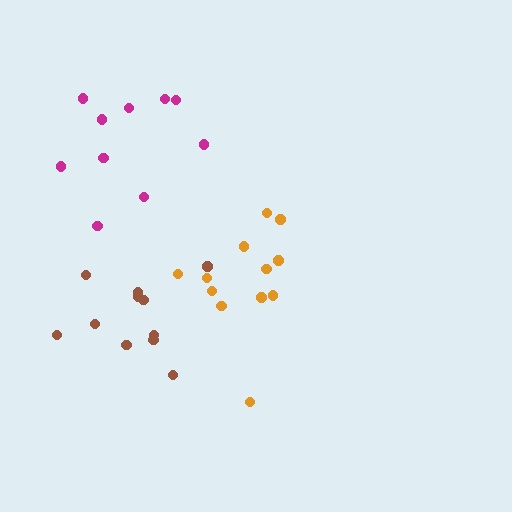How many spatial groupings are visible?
There are 3 spatial groupings.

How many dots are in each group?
Group 1: 10 dots, Group 2: 12 dots, Group 3: 11 dots (33 total).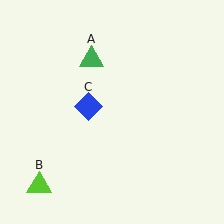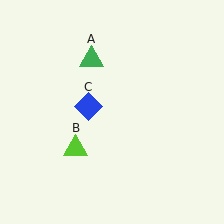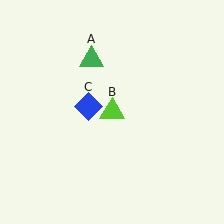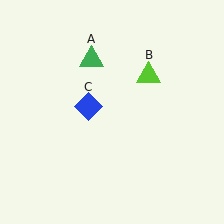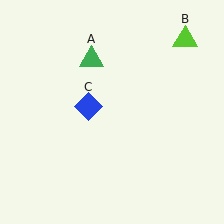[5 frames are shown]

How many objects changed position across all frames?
1 object changed position: lime triangle (object B).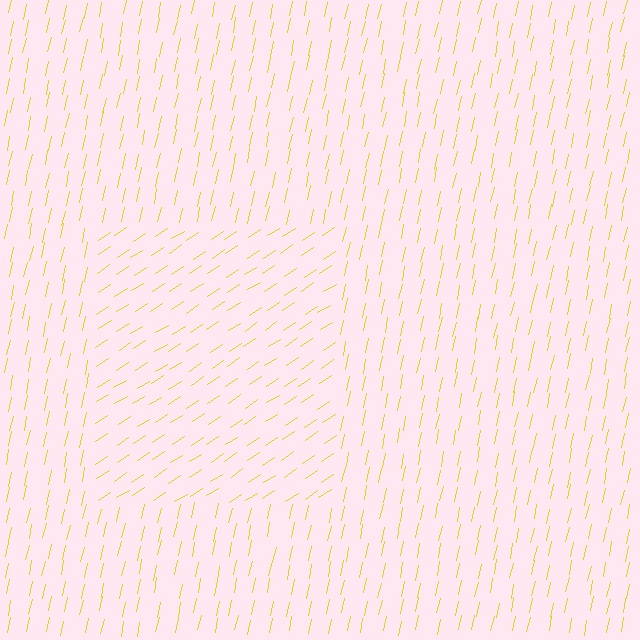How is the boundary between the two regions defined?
The boundary is defined purely by a change in line orientation (approximately 45 degrees difference). All lines are the same color and thickness.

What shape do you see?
I see a rectangle.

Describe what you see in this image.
The image is filled with small yellow line segments. A rectangle region in the image has lines oriented differently from the surrounding lines, creating a visible texture boundary.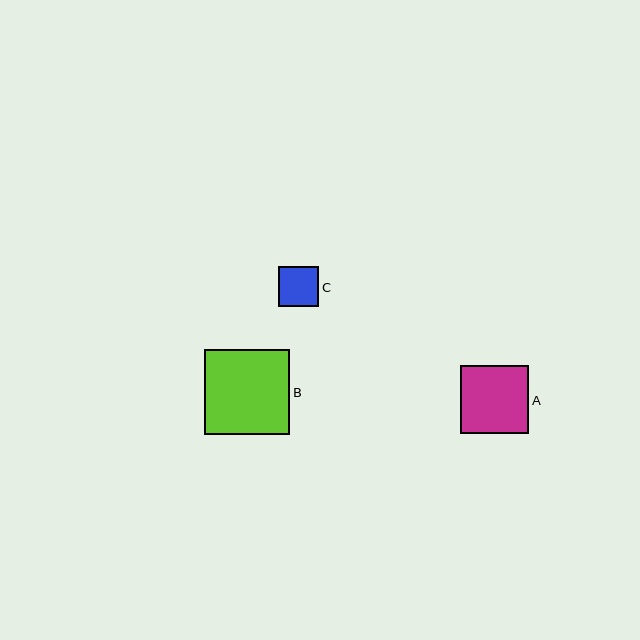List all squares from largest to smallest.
From largest to smallest: B, A, C.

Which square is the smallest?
Square C is the smallest with a size of approximately 40 pixels.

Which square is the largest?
Square B is the largest with a size of approximately 85 pixels.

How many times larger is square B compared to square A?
Square B is approximately 1.3 times the size of square A.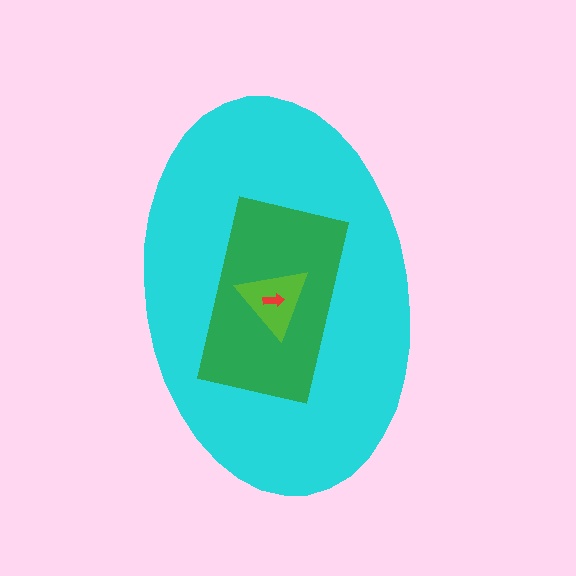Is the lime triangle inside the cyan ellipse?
Yes.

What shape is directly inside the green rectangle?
The lime triangle.